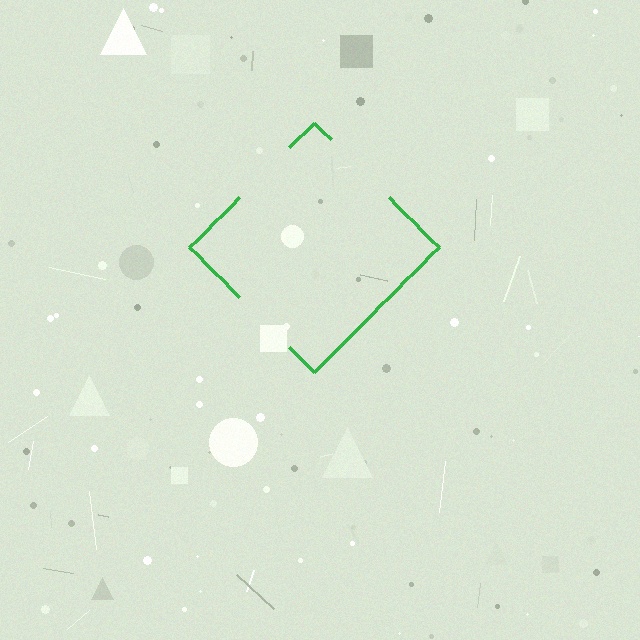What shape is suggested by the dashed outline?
The dashed outline suggests a diamond.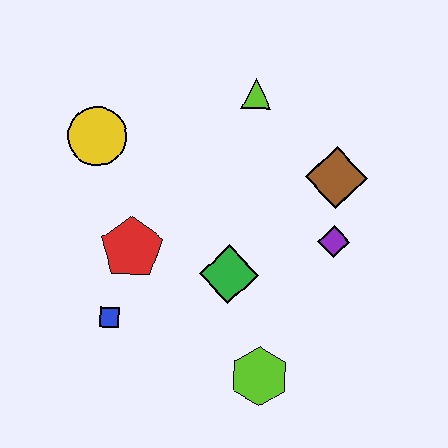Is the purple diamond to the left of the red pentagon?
No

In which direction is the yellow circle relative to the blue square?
The yellow circle is above the blue square.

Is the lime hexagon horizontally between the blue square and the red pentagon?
No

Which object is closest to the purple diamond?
The brown diamond is closest to the purple diamond.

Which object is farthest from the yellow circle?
The lime hexagon is farthest from the yellow circle.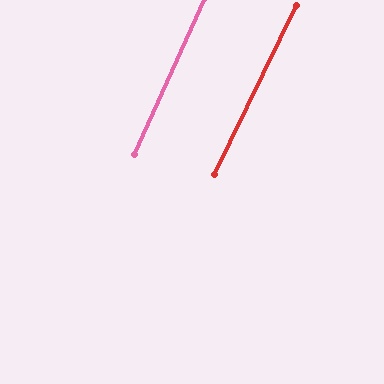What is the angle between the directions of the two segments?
Approximately 2 degrees.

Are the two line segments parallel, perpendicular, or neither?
Parallel — their directions differ by only 1.7°.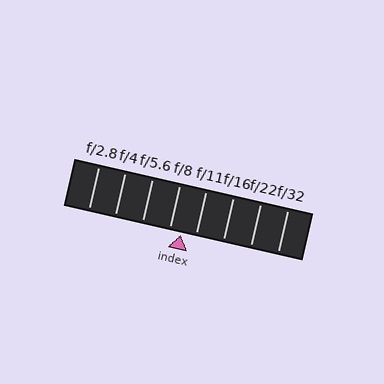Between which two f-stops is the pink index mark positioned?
The index mark is between f/8 and f/11.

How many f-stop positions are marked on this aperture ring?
There are 8 f-stop positions marked.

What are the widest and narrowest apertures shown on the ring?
The widest aperture shown is f/2.8 and the narrowest is f/32.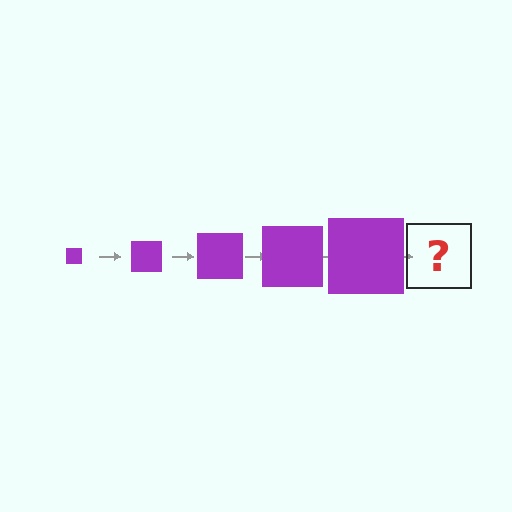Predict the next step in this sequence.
The next step is a purple square, larger than the previous one.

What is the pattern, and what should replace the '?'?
The pattern is that the square gets progressively larger each step. The '?' should be a purple square, larger than the previous one.